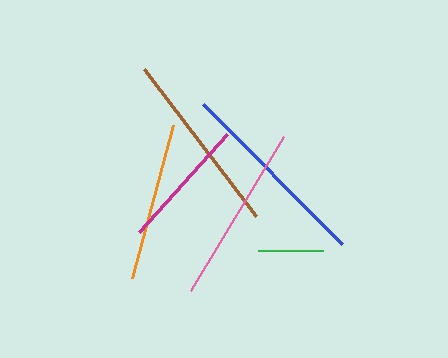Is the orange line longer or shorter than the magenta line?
The orange line is longer than the magenta line.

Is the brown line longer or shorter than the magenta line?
The brown line is longer than the magenta line.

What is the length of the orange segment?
The orange segment is approximately 158 pixels long.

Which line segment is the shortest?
The green line is the shortest at approximately 65 pixels.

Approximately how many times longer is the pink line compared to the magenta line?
The pink line is approximately 1.4 times the length of the magenta line.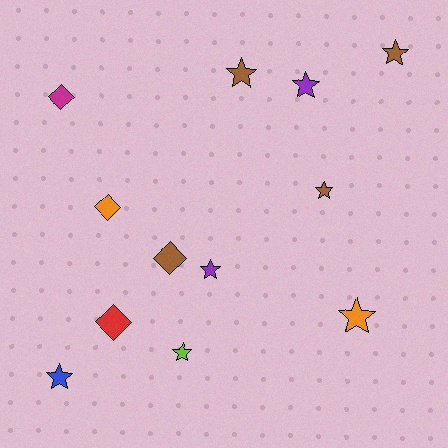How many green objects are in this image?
There are no green objects.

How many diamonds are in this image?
There are 4 diamonds.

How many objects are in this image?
There are 12 objects.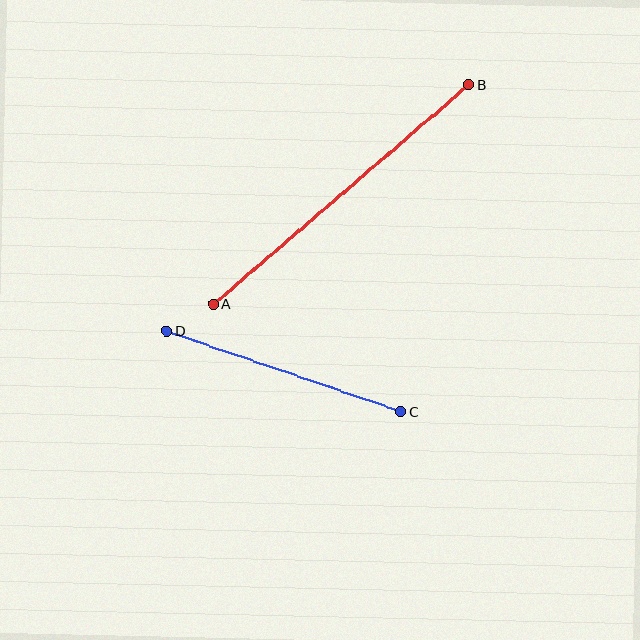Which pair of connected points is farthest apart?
Points A and B are farthest apart.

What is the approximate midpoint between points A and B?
The midpoint is at approximately (341, 194) pixels.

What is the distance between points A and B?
The distance is approximately 337 pixels.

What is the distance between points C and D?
The distance is approximately 248 pixels.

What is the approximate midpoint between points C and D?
The midpoint is at approximately (283, 371) pixels.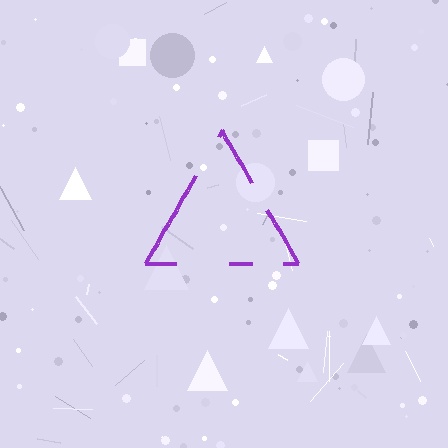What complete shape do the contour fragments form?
The contour fragments form a triangle.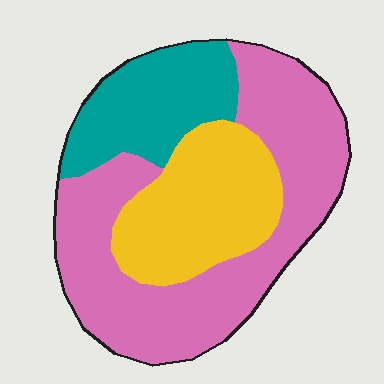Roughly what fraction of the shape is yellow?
Yellow takes up between a sixth and a third of the shape.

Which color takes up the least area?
Teal, at roughly 20%.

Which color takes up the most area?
Pink, at roughly 50%.